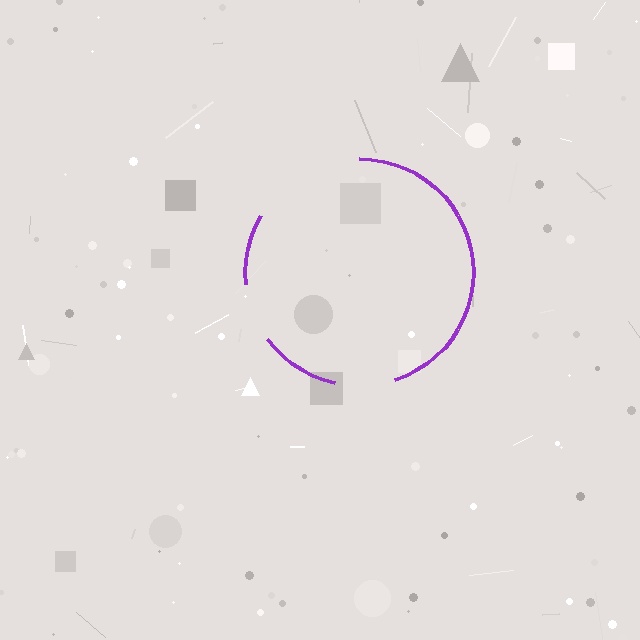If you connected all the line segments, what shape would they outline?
They would outline a circle.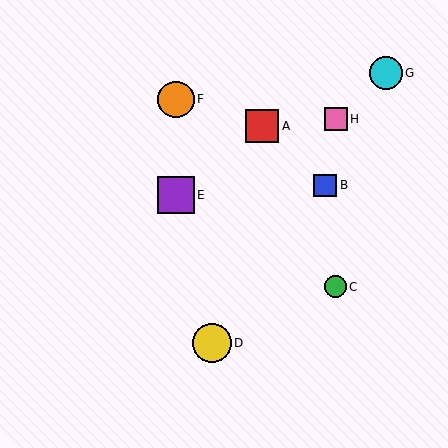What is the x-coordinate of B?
Object B is at x≈325.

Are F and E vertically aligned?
Yes, both are at x≈176.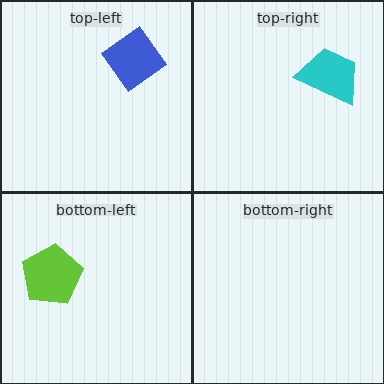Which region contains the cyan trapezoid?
The top-right region.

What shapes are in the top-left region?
The blue diamond.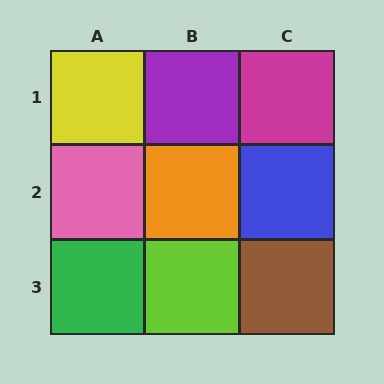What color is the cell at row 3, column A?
Green.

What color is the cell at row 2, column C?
Blue.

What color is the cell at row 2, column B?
Orange.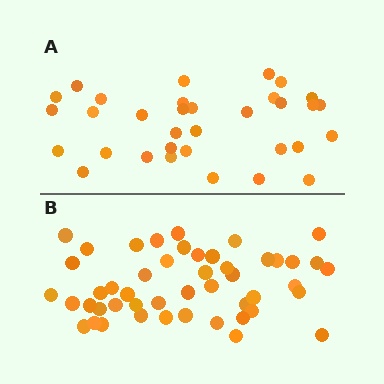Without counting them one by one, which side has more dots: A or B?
Region B (the bottom region) has more dots.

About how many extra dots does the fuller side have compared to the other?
Region B has approximately 15 more dots than region A.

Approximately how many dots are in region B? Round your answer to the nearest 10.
About 50 dots. (The exact count is 48, which rounds to 50.)